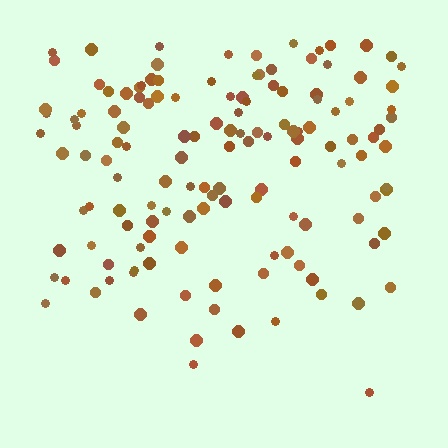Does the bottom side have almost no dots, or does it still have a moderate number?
Still a moderate number, just noticeably fewer than the top.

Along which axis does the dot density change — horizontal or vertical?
Vertical.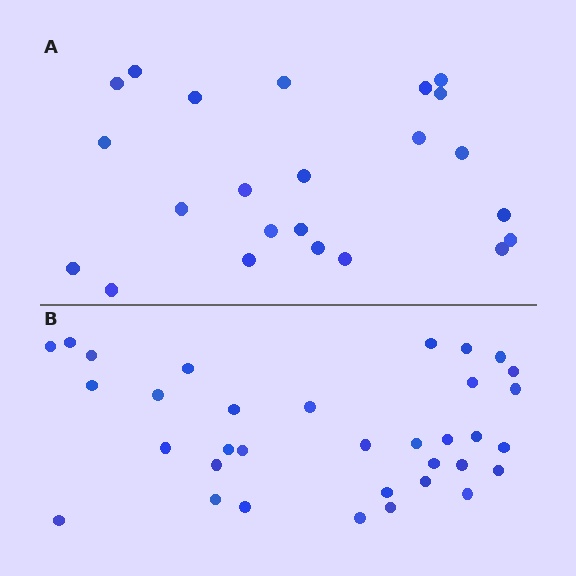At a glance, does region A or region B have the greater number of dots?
Region B (the bottom region) has more dots.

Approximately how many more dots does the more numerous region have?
Region B has roughly 12 or so more dots than region A.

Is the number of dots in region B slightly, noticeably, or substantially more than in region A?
Region B has substantially more. The ratio is roughly 1.5 to 1.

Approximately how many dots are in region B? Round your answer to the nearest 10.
About 30 dots. (The exact count is 34, which rounds to 30.)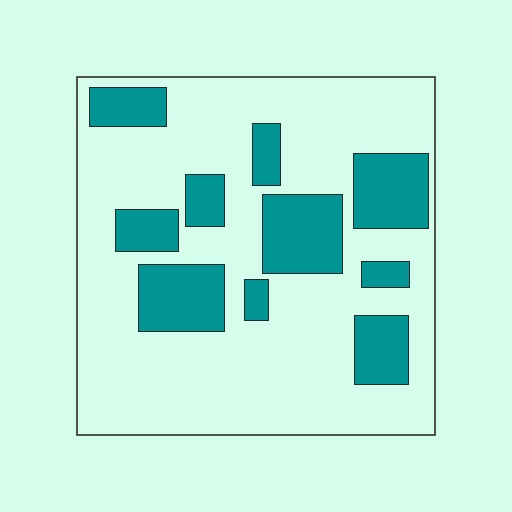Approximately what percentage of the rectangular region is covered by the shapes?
Approximately 25%.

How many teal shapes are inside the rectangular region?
10.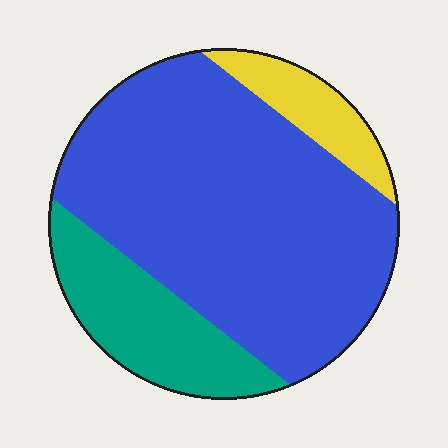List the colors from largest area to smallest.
From largest to smallest: blue, teal, yellow.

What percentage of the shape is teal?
Teal covers around 20% of the shape.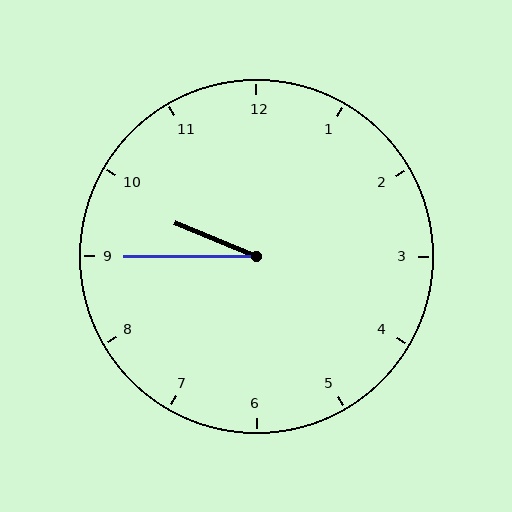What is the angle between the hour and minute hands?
Approximately 22 degrees.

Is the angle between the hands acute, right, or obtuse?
It is acute.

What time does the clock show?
9:45.